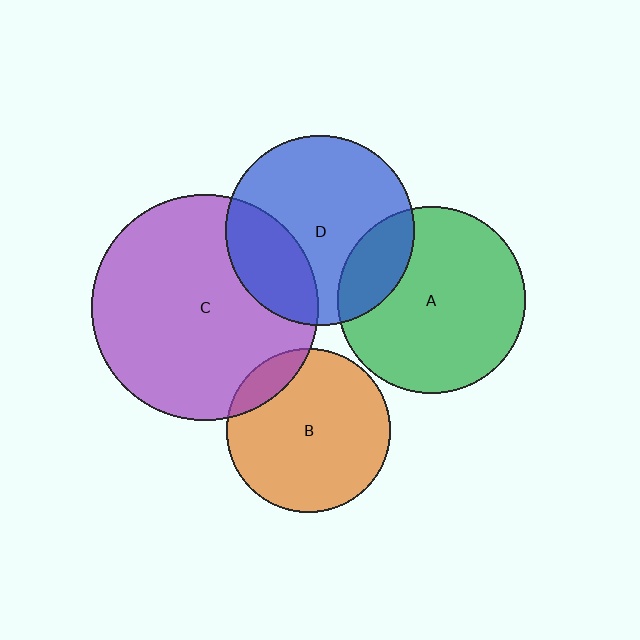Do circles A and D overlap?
Yes.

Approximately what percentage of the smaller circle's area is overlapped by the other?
Approximately 20%.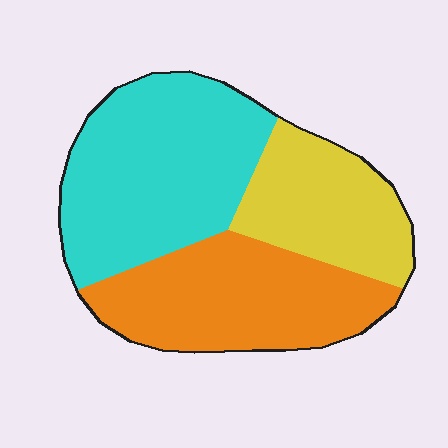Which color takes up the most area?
Cyan, at roughly 40%.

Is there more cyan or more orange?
Cyan.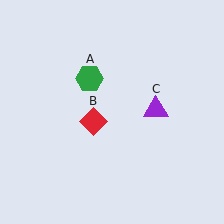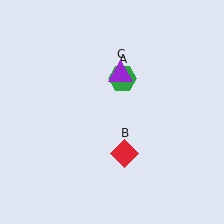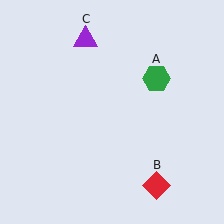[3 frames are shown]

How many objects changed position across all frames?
3 objects changed position: green hexagon (object A), red diamond (object B), purple triangle (object C).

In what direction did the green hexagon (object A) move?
The green hexagon (object A) moved right.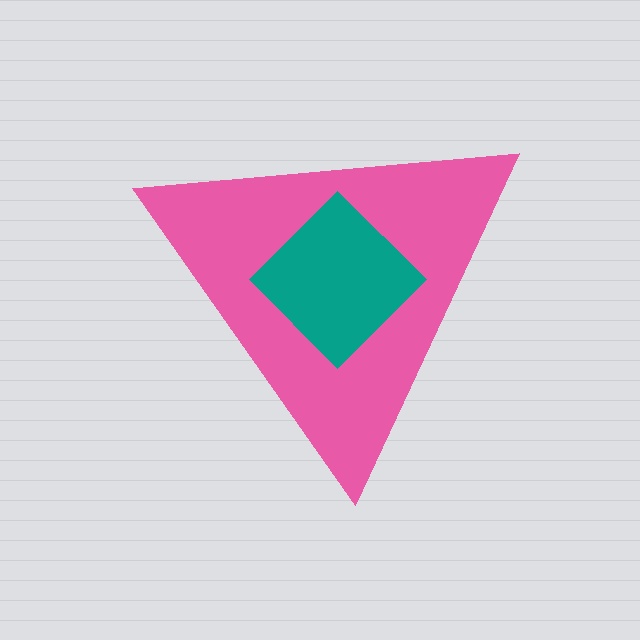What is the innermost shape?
The teal diamond.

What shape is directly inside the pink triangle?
The teal diamond.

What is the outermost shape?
The pink triangle.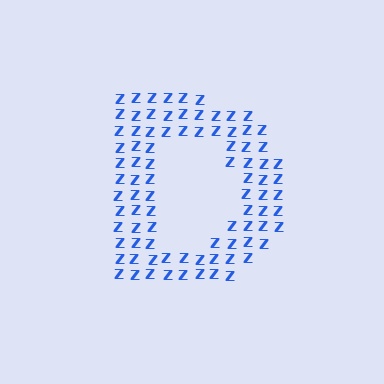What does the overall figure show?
The overall figure shows the letter D.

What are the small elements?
The small elements are letter Z's.